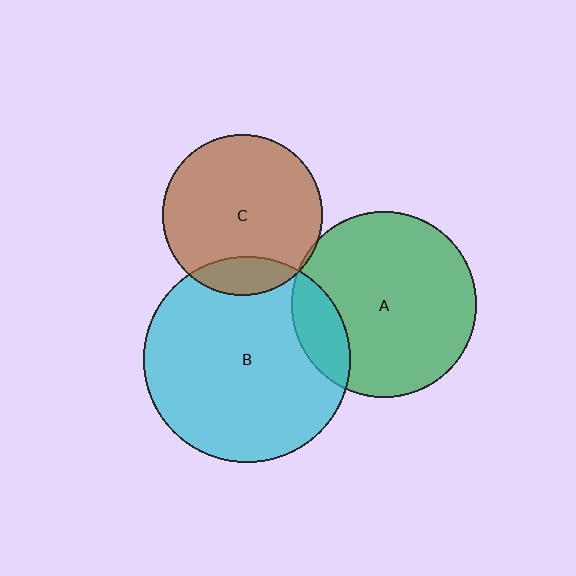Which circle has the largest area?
Circle B (cyan).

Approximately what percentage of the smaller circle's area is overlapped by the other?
Approximately 5%.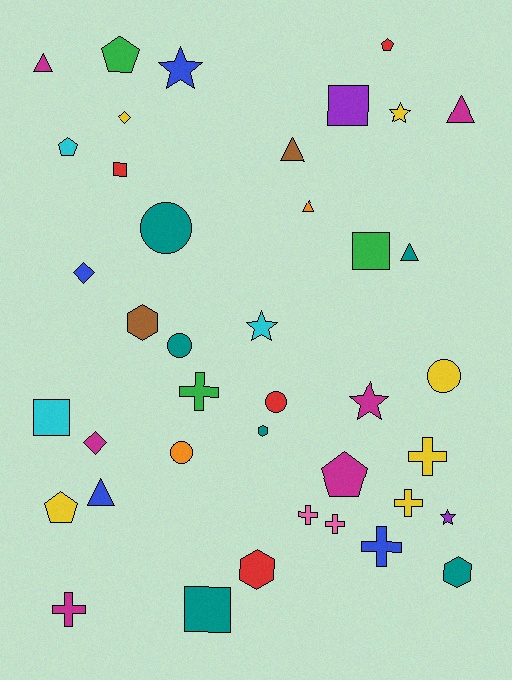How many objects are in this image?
There are 40 objects.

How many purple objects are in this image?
There are 2 purple objects.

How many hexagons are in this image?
There are 4 hexagons.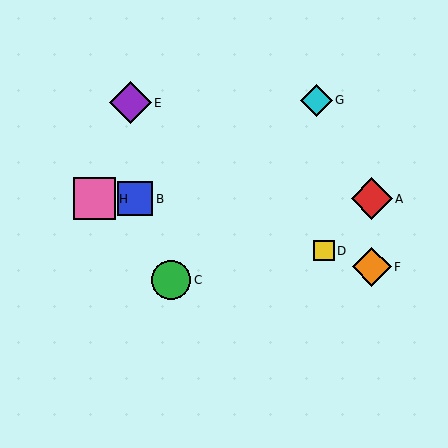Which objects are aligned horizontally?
Objects A, B, H are aligned horizontally.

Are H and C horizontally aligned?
No, H is at y≈199 and C is at y≈280.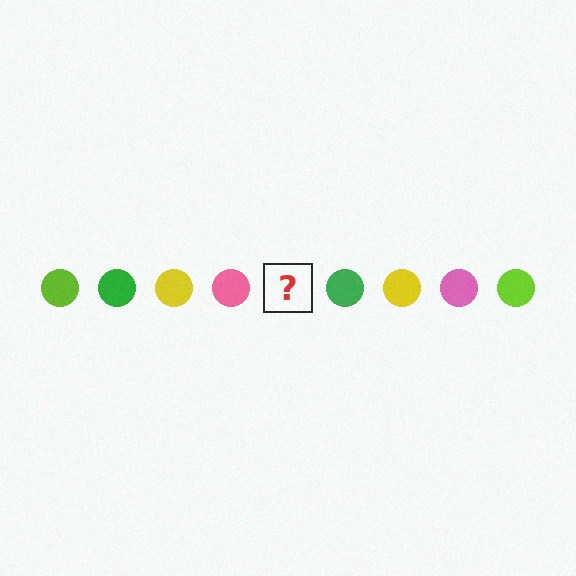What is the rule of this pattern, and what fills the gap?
The rule is that the pattern cycles through lime, green, yellow, pink circles. The gap should be filled with a lime circle.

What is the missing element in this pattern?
The missing element is a lime circle.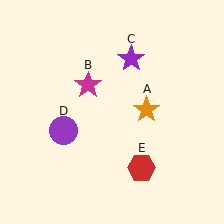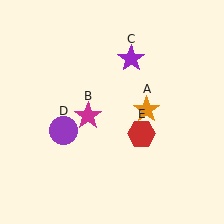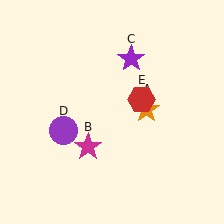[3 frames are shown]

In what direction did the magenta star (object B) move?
The magenta star (object B) moved down.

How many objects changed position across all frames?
2 objects changed position: magenta star (object B), red hexagon (object E).